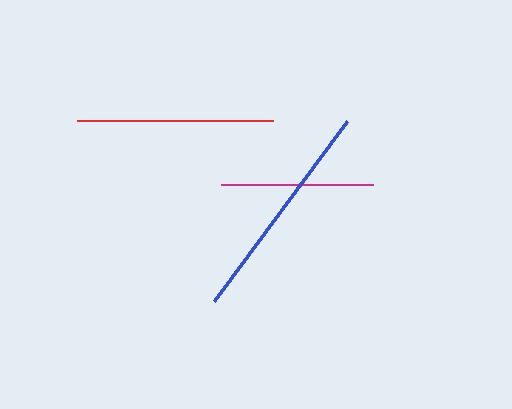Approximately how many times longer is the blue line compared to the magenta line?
The blue line is approximately 1.5 times the length of the magenta line.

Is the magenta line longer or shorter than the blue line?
The blue line is longer than the magenta line.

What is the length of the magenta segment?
The magenta segment is approximately 152 pixels long.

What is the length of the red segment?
The red segment is approximately 195 pixels long.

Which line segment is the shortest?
The magenta line is the shortest at approximately 152 pixels.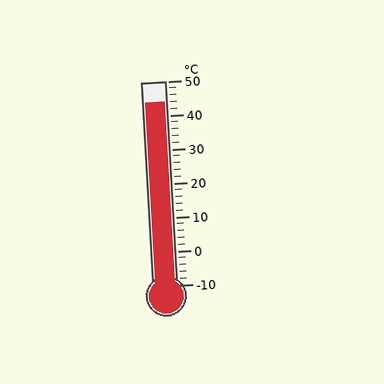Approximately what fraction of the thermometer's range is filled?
The thermometer is filled to approximately 90% of its range.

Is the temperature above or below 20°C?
The temperature is above 20°C.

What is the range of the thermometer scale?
The thermometer scale ranges from -10°C to 50°C.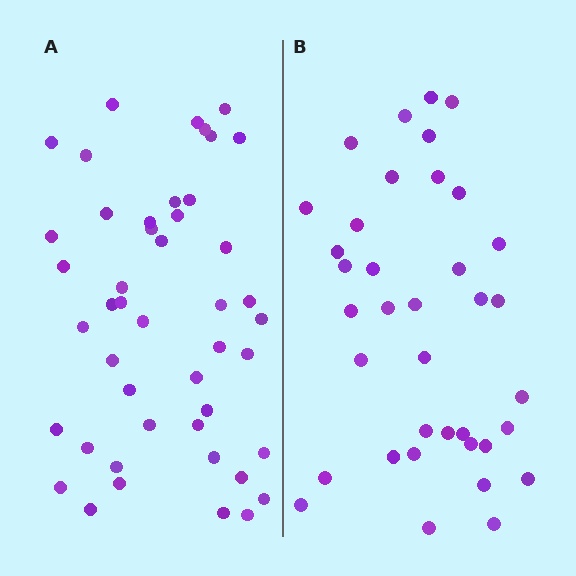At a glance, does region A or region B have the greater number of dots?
Region A (the left region) has more dots.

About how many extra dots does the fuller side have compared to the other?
Region A has roughly 8 or so more dots than region B.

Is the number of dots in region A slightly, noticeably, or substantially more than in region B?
Region A has only slightly more — the two regions are fairly close. The ratio is roughly 1.2 to 1.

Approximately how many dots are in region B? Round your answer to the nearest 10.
About 40 dots. (The exact count is 37, which rounds to 40.)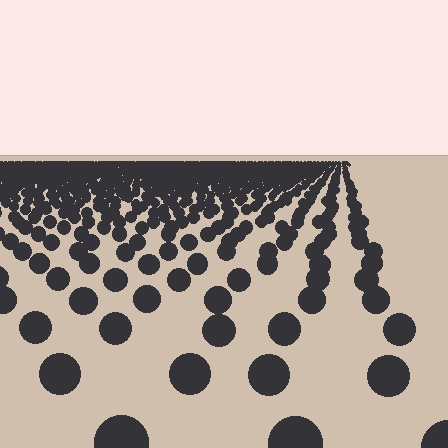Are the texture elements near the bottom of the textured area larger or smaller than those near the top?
Larger. Near the bottom, elements are closer to the viewer and appear at a bigger on-screen size.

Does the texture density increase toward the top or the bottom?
Density increases toward the top.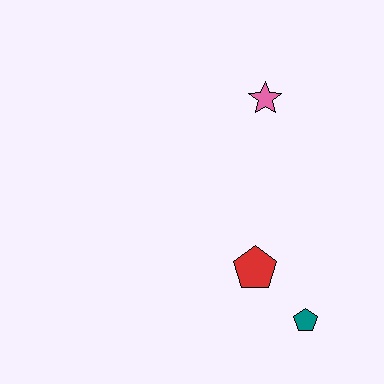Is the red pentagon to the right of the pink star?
No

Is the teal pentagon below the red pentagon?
Yes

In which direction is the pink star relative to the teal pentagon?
The pink star is above the teal pentagon.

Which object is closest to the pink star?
The red pentagon is closest to the pink star.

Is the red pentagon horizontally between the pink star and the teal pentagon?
No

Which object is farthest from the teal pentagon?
The pink star is farthest from the teal pentagon.